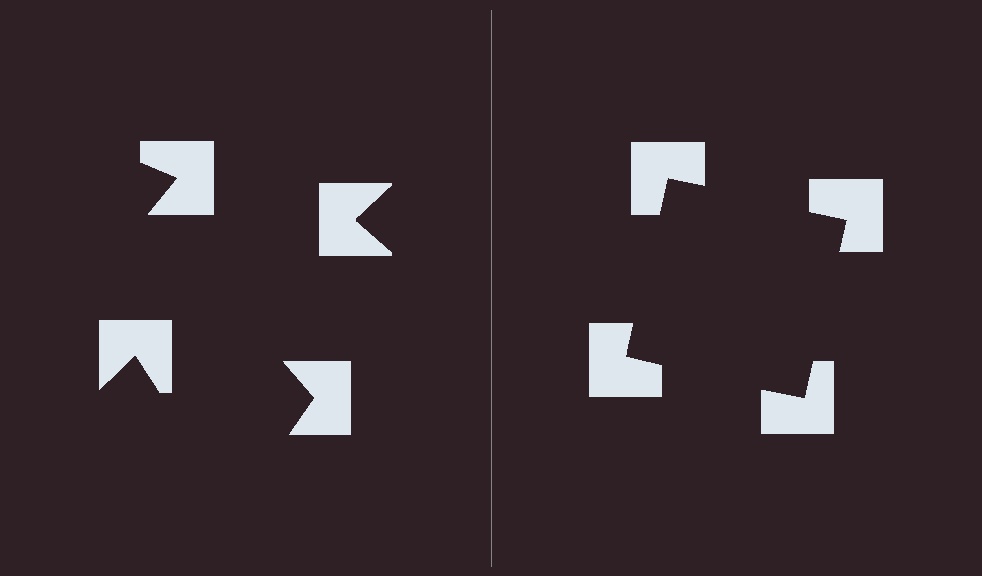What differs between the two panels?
The notched squares are positioned identically on both sides; only the wedge orientations differ. On the right they align to a square; on the left they are misaligned.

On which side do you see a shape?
An illusory square appears on the right side. On the left side the wedge cuts are rotated, so no coherent shape forms.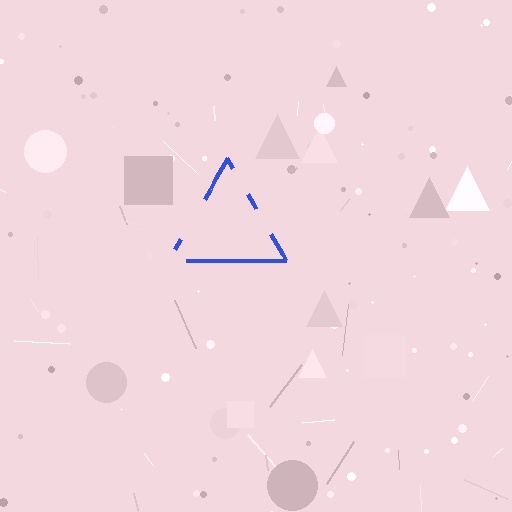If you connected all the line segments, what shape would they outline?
They would outline a triangle.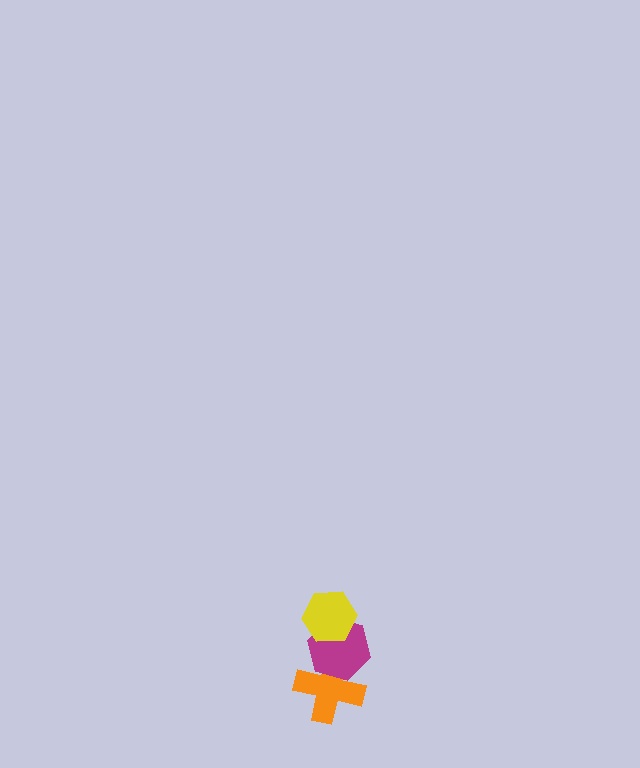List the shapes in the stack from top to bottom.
From top to bottom: the yellow hexagon, the magenta hexagon, the orange cross.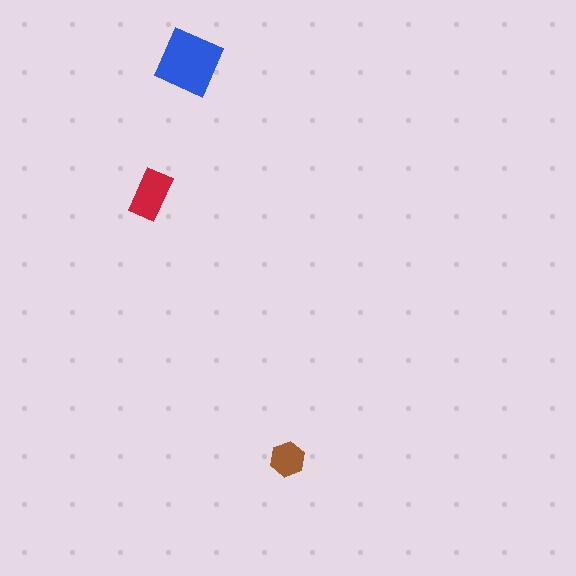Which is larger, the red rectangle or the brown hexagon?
The red rectangle.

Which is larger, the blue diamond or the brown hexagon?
The blue diamond.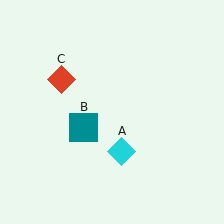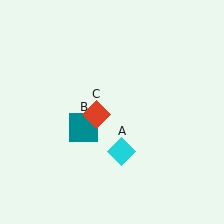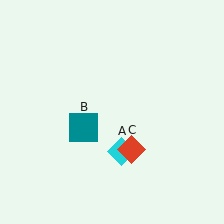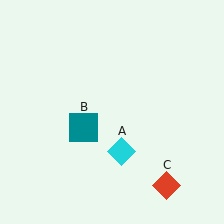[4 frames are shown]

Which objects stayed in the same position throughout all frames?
Cyan diamond (object A) and teal square (object B) remained stationary.